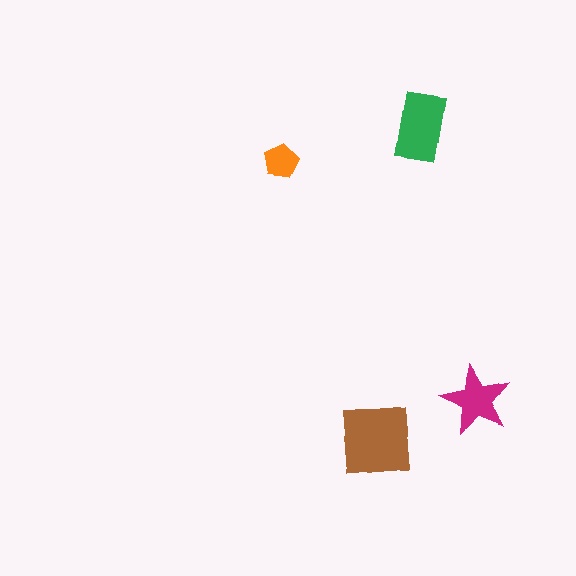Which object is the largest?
The brown square.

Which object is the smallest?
The orange pentagon.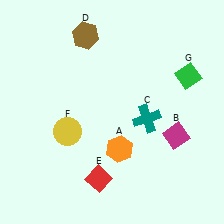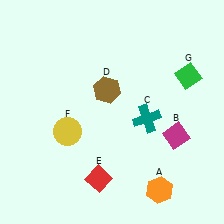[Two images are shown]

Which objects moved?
The objects that moved are: the orange hexagon (A), the brown hexagon (D).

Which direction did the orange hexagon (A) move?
The orange hexagon (A) moved down.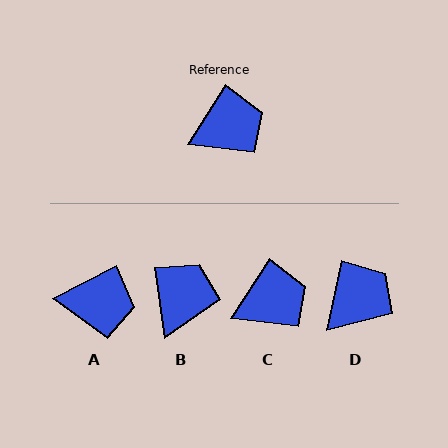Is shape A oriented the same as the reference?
No, it is off by about 30 degrees.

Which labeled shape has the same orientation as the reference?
C.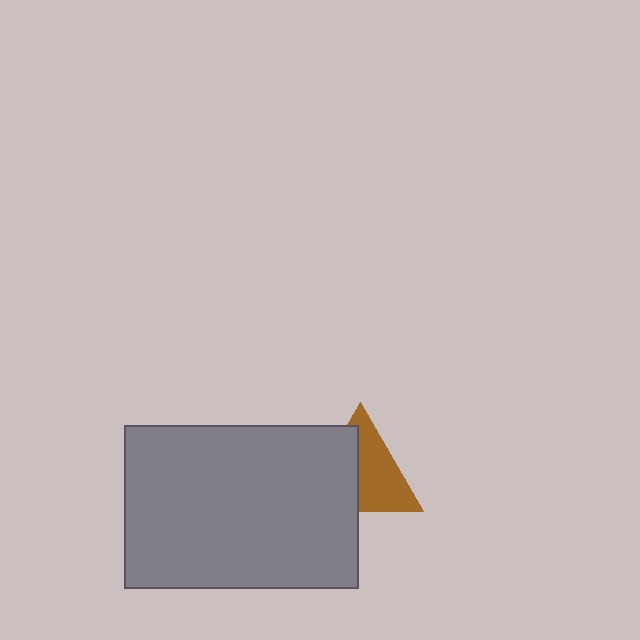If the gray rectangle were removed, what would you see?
You would see the complete brown triangle.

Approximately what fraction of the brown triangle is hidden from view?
Roughly 46% of the brown triangle is hidden behind the gray rectangle.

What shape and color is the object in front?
The object in front is a gray rectangle.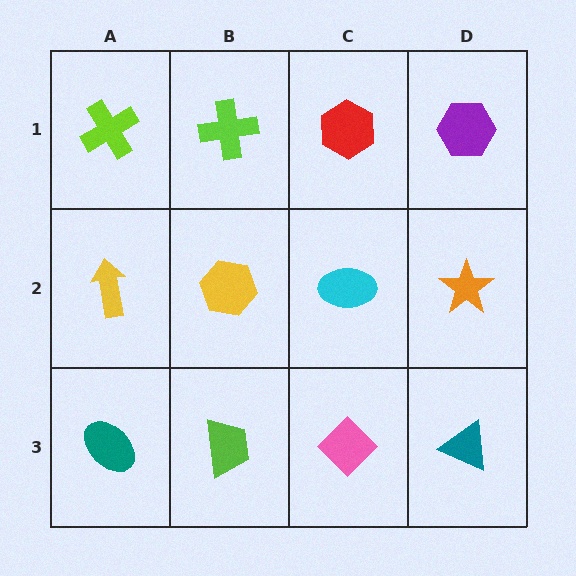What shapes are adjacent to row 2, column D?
A purple hexagon (row 1, column D), a teal triangle (row 3, column D), a cyan ellipse (row 2, column C).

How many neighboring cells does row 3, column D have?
2.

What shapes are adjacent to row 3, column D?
An orange star (row 2, column D), a pink diamond (row 3, column C).